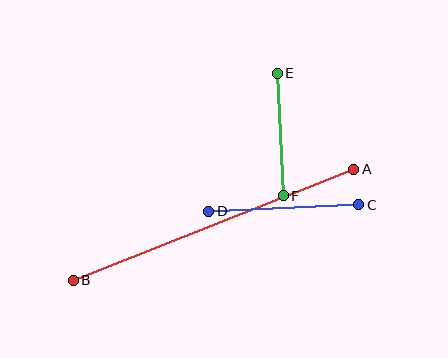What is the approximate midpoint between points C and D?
The midpoint is at approximately (284, 208) pixels.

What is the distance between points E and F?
The distance is approximately 123 pixels.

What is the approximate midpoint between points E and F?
The midpoint is at approximately (280, 134) pixels.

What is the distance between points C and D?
The distance is approximately 150 pixels.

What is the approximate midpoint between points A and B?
The midpoint is at approximately (213, 225) pixels.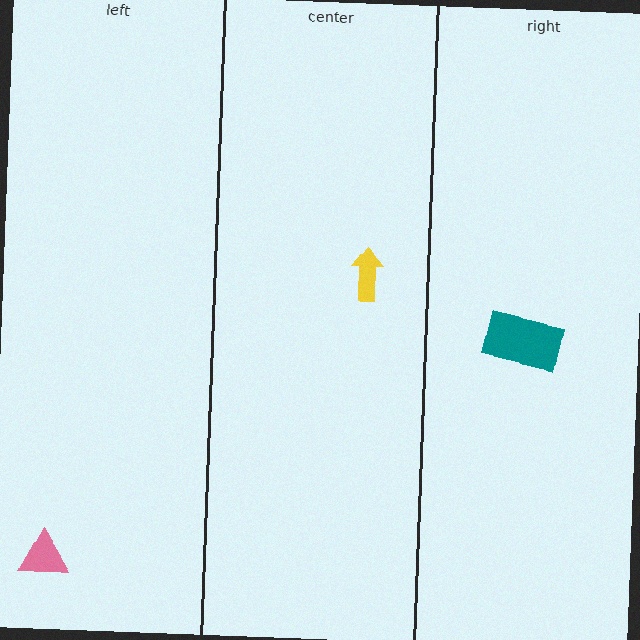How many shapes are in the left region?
1.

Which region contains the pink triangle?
The left region.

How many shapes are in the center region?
1.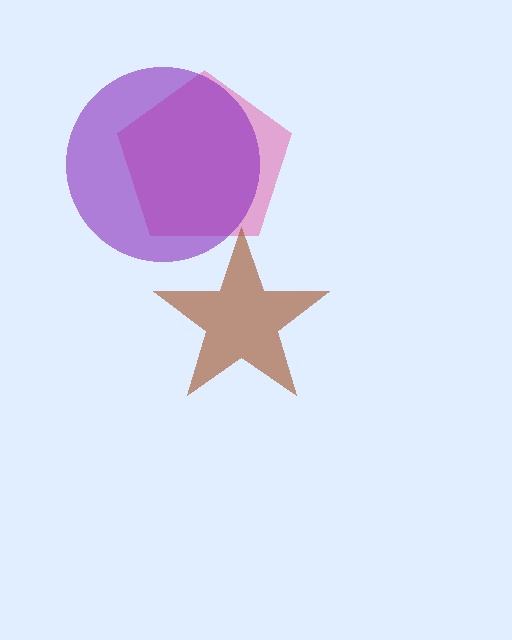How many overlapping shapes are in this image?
There are 3 overlapping shapes in the image.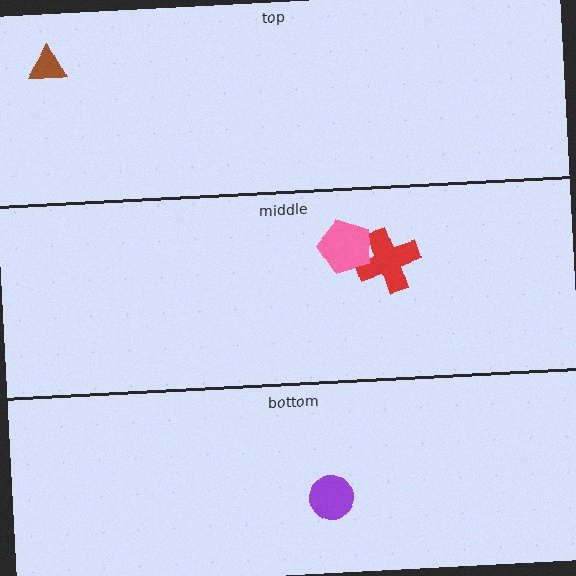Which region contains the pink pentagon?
The middle region.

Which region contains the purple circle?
The bottom region.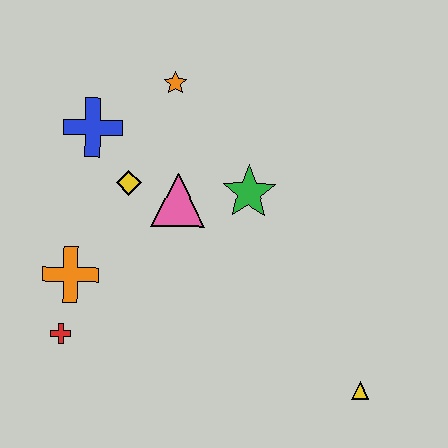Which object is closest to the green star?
The pink triangle is closest to the green star.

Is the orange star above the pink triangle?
Yes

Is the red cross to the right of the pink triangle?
No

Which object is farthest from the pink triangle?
The yellow triangle is farthest from the pink triangle.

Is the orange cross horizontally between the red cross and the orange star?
Yes